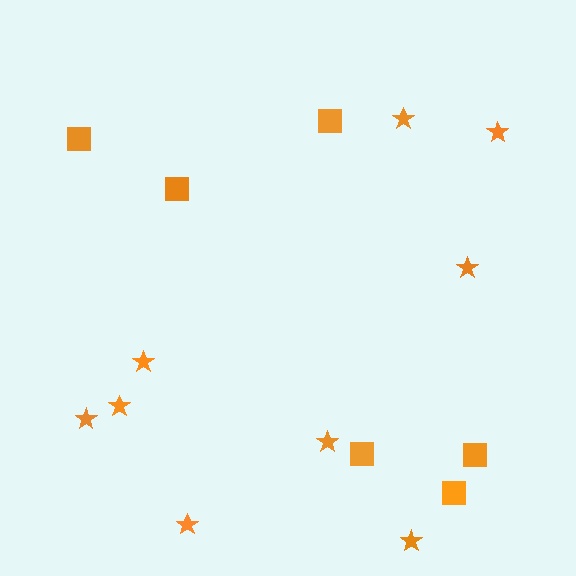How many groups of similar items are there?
There are 2 groups: one group of stars (9) and one group of squares (6).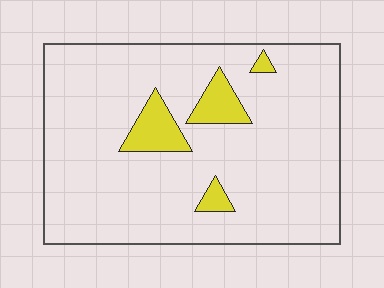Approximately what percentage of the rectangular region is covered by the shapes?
Approximately 10%.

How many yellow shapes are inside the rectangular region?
4.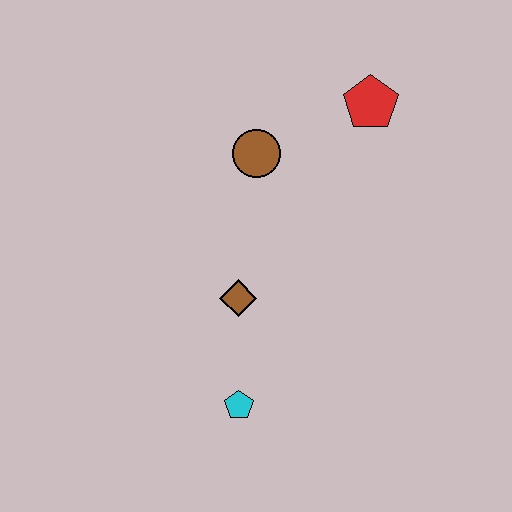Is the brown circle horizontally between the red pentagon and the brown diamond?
Yes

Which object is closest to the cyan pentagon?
The brown diamond is closest to the cyan pentagon.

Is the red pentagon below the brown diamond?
No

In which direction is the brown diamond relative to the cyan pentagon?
The brown diamond is above the cyan pentagon.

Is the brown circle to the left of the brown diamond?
No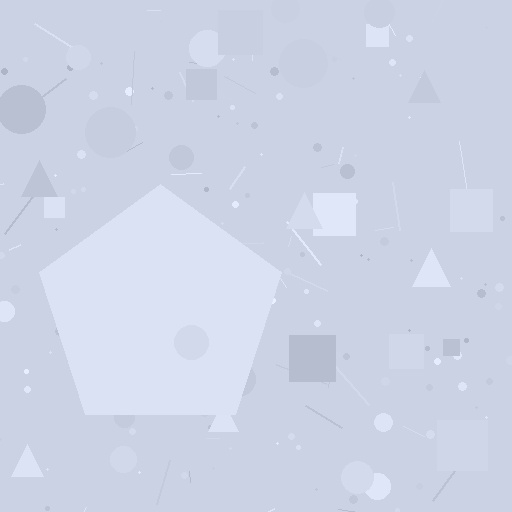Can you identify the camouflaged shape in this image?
The camouflaged shape is a pentagon.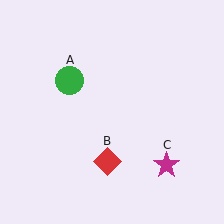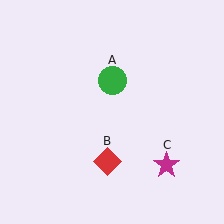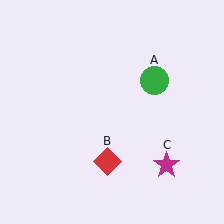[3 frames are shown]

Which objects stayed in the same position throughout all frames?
Red diamond (object B) and magenta star (object C) remained stationary.